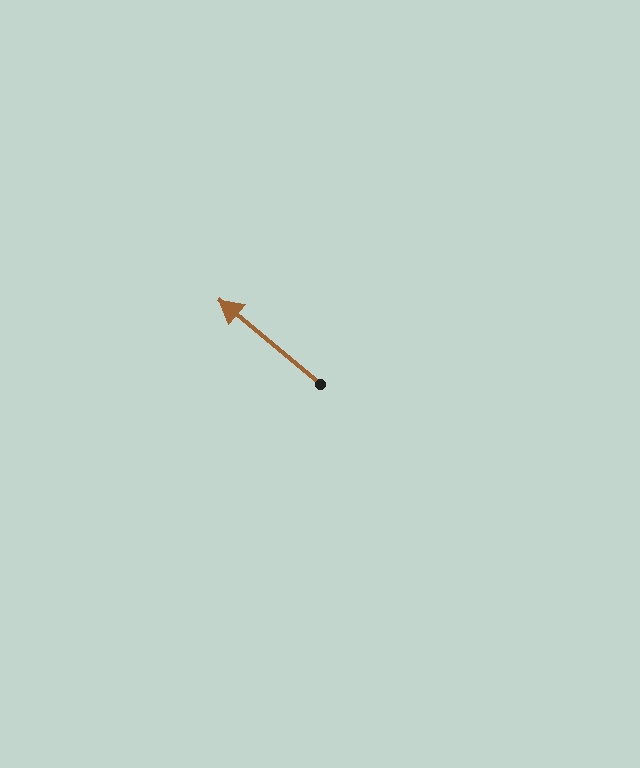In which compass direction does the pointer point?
Northwest.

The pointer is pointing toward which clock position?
Roughly 10 o'clock.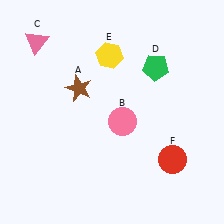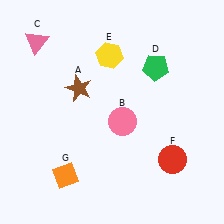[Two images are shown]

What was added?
An orange diamond (G) was added in Image 2.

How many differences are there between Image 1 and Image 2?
There is 1 difference between the two images.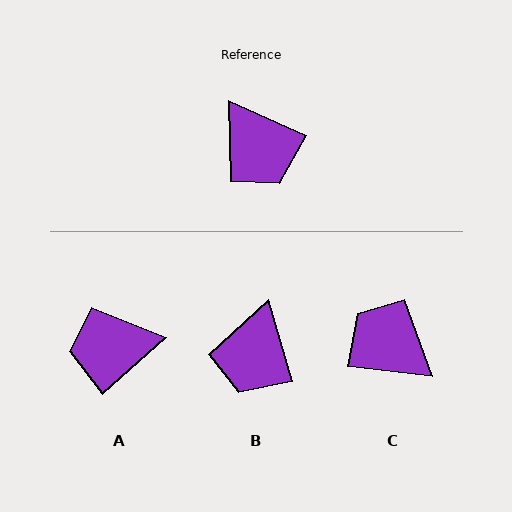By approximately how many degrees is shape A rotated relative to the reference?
Approximately 114 degrees clockwise.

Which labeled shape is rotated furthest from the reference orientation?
C, about 162 degrees away.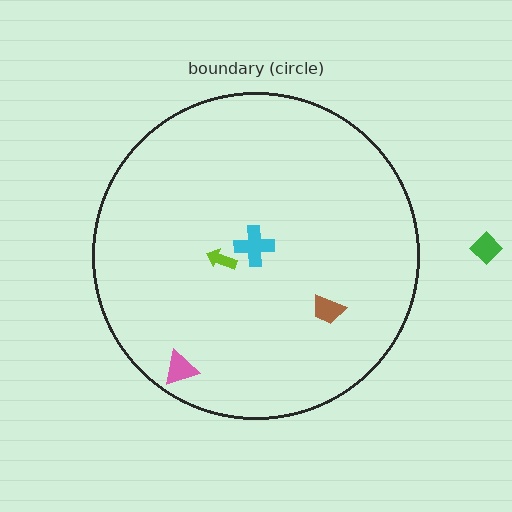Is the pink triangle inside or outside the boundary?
Inside.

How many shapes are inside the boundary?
4 inside, 1 outside.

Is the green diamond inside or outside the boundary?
Outside.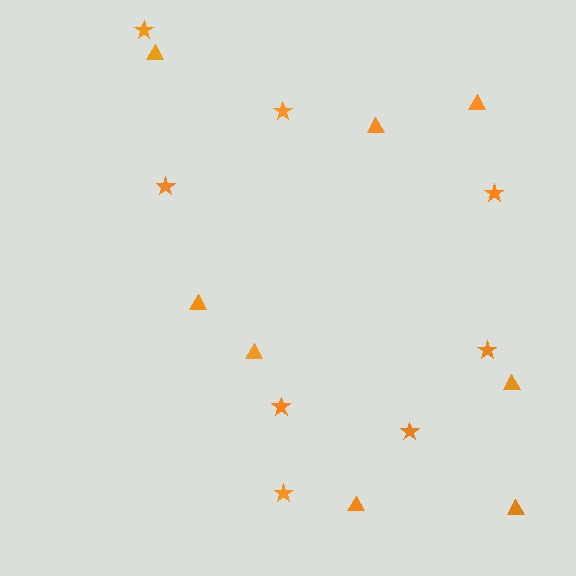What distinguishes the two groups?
There are 2 groups: one group of stars (8) and one group of triangles (8).